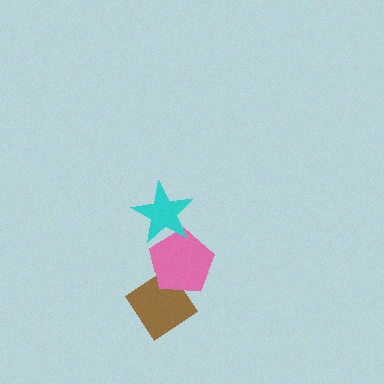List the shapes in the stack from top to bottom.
From top to bottom: the cyan star, the pink pentagon, the brown diamond.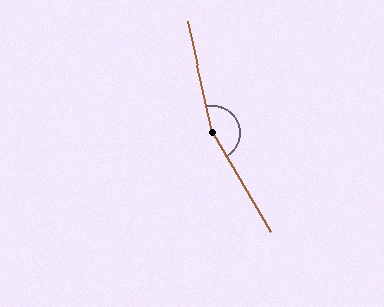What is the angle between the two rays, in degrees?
Approximately 162 degrees.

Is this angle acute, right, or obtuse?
It is obtuse.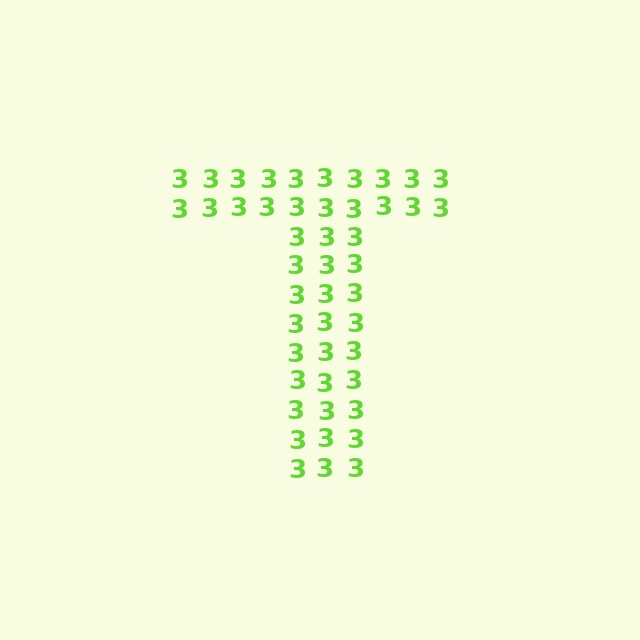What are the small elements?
The small elements are digit 3's.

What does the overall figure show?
The overall figure shows the letter T.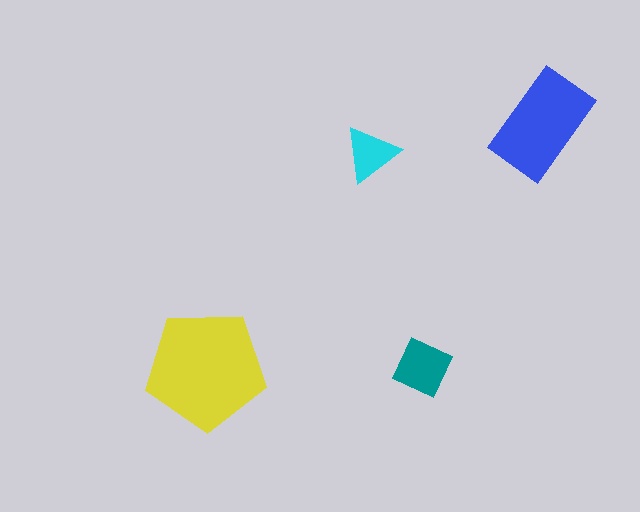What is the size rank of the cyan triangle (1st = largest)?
4th.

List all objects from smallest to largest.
The cyan triangle, the teal square, the blue rectangle, the yellow pentagon.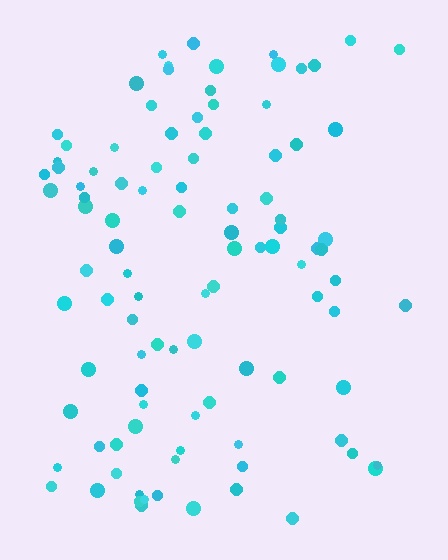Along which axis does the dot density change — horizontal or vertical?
Horizontal.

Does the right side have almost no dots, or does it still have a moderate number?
Still a moderate number, just noticeably fewer than the left.